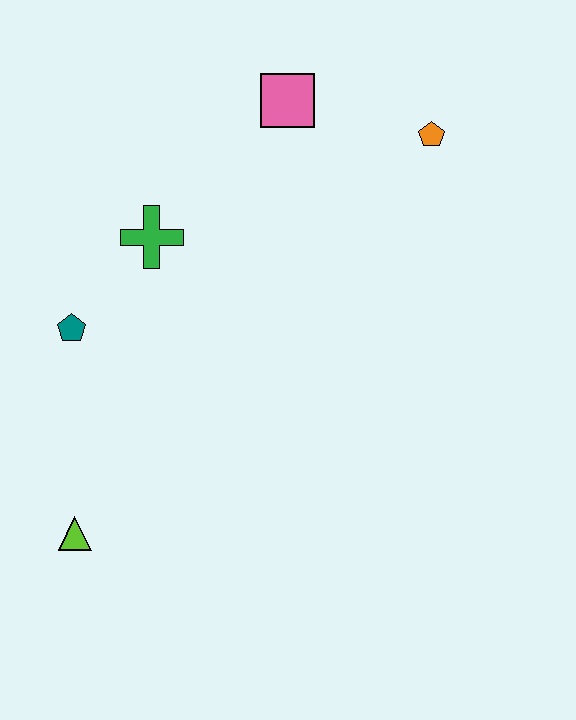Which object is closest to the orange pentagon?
The pink square is closest to the orange pentagon.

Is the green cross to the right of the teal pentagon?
Yes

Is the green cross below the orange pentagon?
Yes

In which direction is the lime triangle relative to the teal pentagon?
The lime triangle is below the teal pentagon.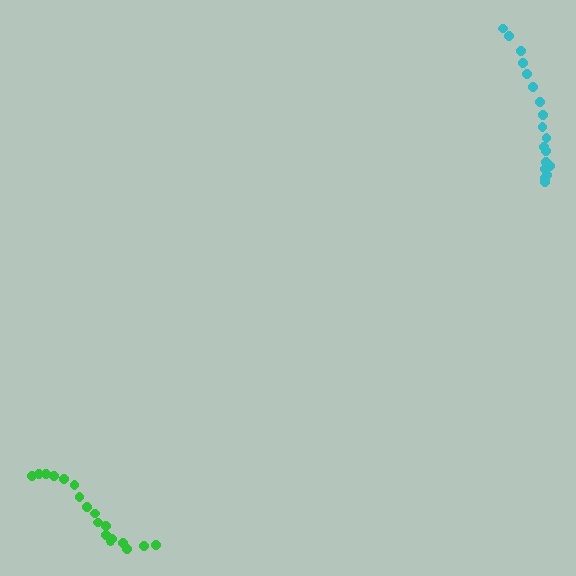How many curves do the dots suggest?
There are 2 distinct paths.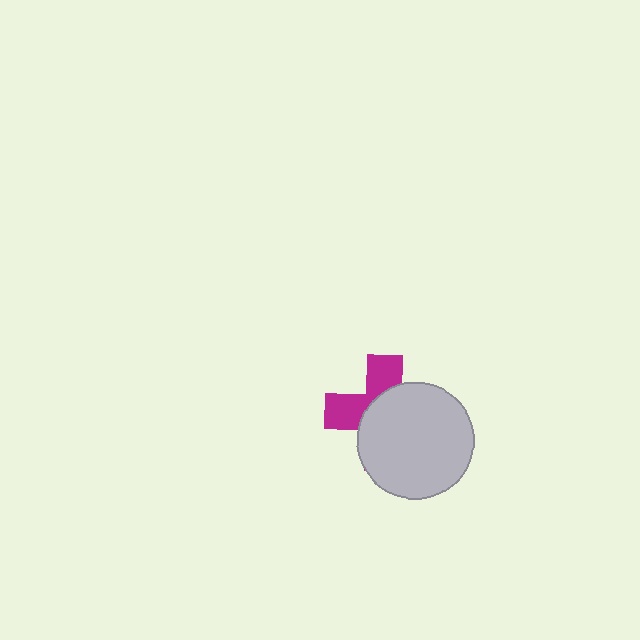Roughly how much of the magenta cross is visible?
A small part of it is visible (roughly 38%).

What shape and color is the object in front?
The object in front is a light gray circle.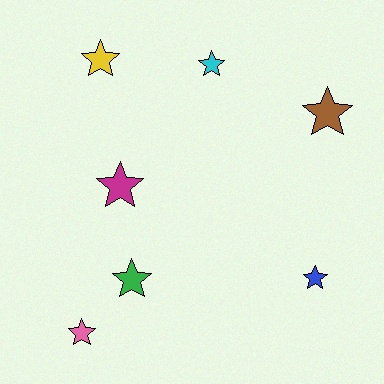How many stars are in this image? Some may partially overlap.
There are 7 stars.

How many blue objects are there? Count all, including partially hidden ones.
There is 1 blue object.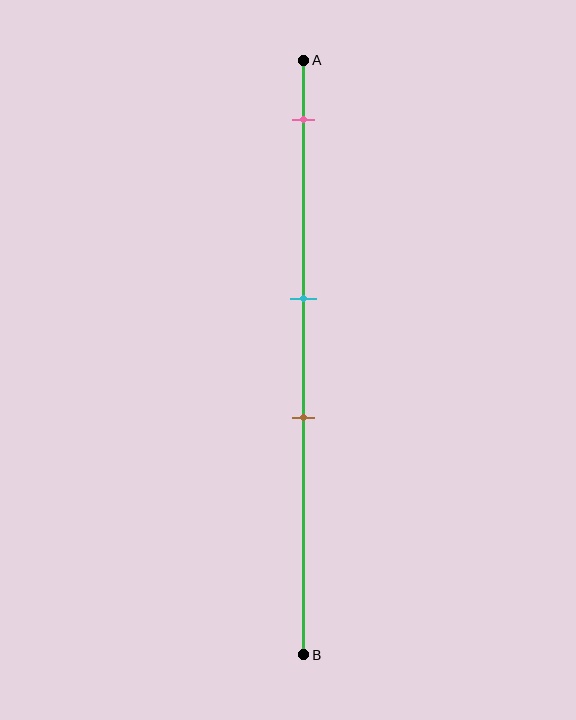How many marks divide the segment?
There are 3 marks dividing the segment.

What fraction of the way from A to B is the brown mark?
The brown mark is approximately 60% (0.6) of the way from A to B.